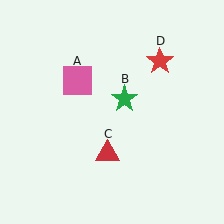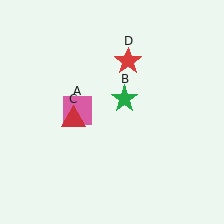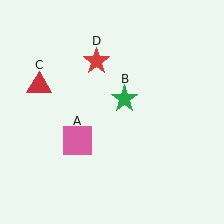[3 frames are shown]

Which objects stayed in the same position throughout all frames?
Green star (object B) remained stationary.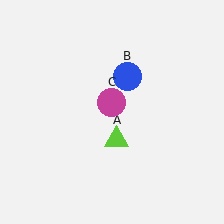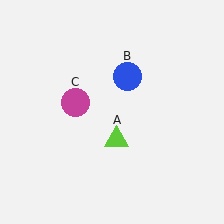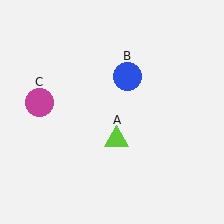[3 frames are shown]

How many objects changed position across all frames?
1 object changed position: magenta circle (object C).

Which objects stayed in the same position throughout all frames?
Lime triangle (object A) and blue circle (object B) remained stationary.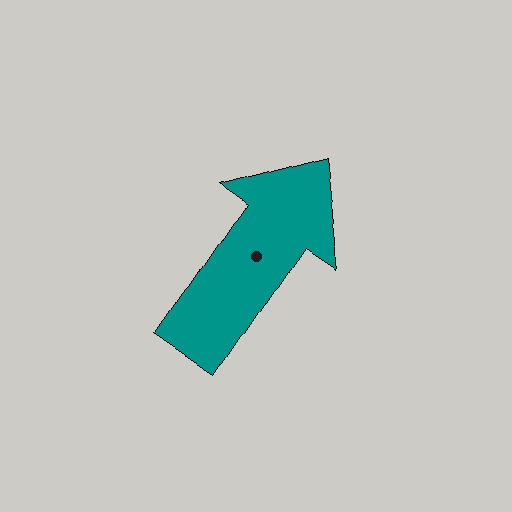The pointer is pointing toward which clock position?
Roughly 1 o'clock.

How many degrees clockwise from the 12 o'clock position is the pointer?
Approximately 34 degrees.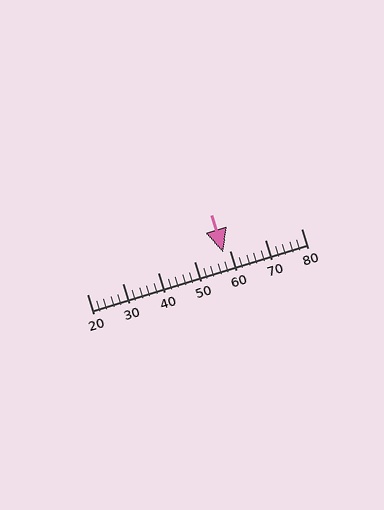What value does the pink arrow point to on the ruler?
The pink arrow points to approximately 58.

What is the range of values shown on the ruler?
The ruler shows values from 20 to 80.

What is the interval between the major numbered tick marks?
The major tick marks are spaced 10 units apart.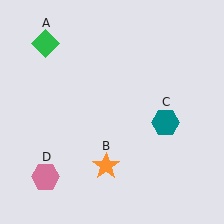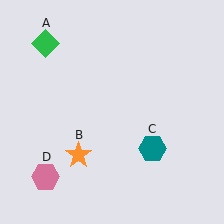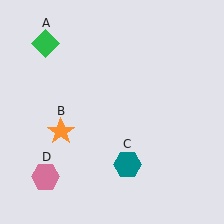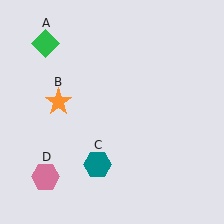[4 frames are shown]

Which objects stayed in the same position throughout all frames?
Green diamond (object A) and pink hexagon (object D) remained stationary.